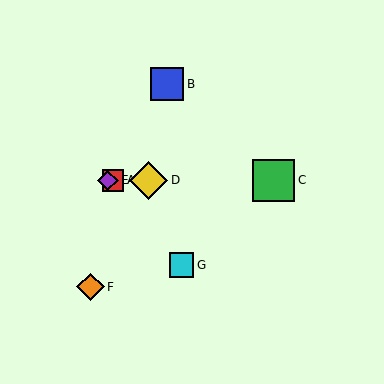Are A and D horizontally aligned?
Yes, both are at y≈180.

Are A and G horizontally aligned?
No, A is at y≈180 and G is at y≈265.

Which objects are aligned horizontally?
Objects A, C, D, E are aligned horizontally.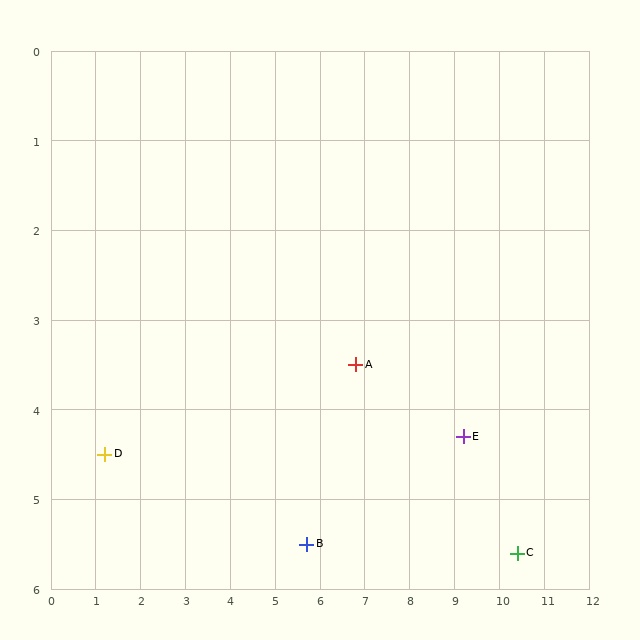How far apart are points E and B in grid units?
Points E and B are about 3.7 grid units apart.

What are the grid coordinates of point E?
Point E is at approximately (9.2, 4.3).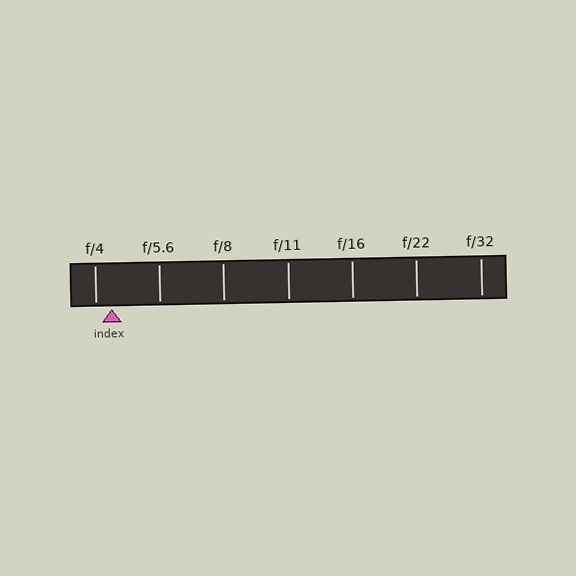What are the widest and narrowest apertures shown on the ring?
The widest aperture shown is f/4 and the narrowest is f/32.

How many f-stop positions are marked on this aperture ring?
There are 7 f-stop positions marked.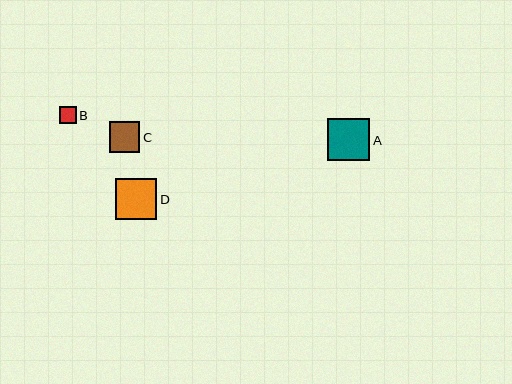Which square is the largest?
Square A is the largest with a size of approximately 42 pixels.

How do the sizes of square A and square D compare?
Square A and square D are approximately the same size.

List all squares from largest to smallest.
From largest to smallest: A, D, C, B.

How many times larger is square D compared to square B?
Square D is approximately 2.4 times the size of square B.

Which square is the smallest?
Square B is the smallest with a size of approximately 17 pixels.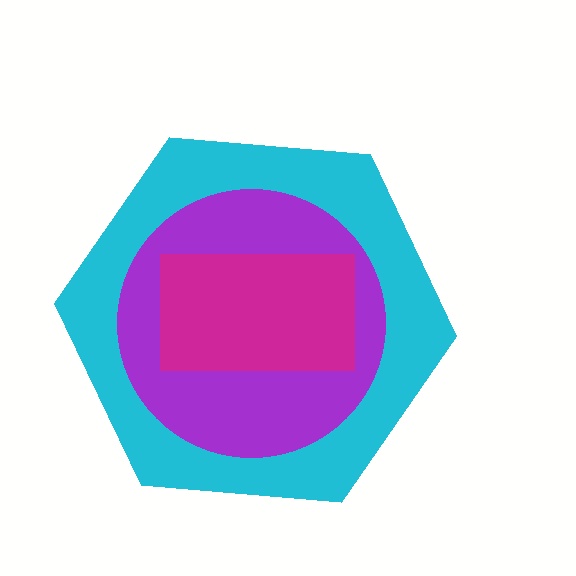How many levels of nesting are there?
3.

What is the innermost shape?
The magenta rectangle.